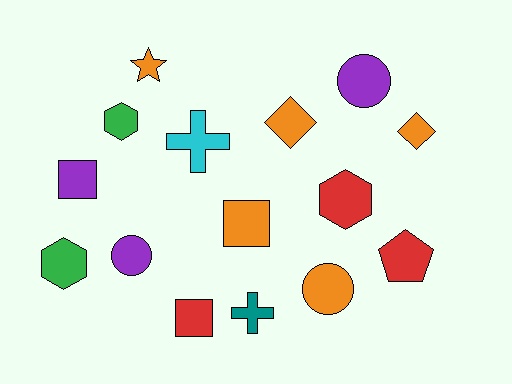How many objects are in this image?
There are 15 objects.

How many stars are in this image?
There is 1 star.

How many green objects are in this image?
There are 2 green objects.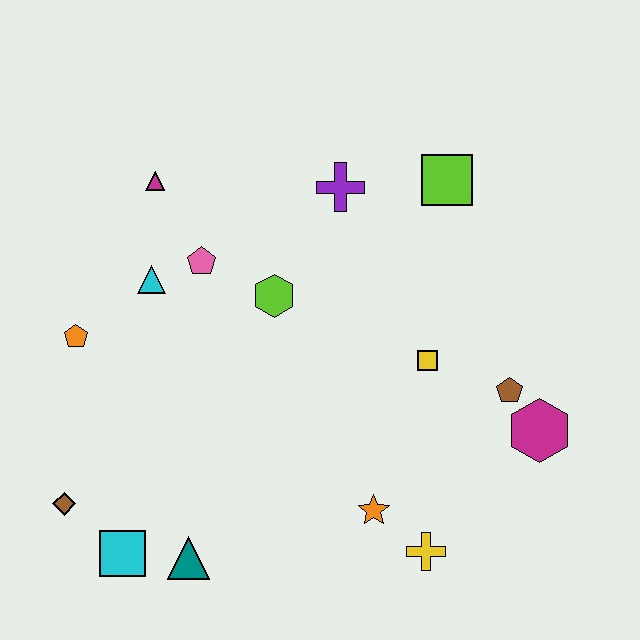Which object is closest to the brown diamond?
The cyan square is closest to the brown diamond.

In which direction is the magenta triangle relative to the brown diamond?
The magenta triangle is above the brown diamond.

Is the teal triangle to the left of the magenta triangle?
No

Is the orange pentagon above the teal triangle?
Yes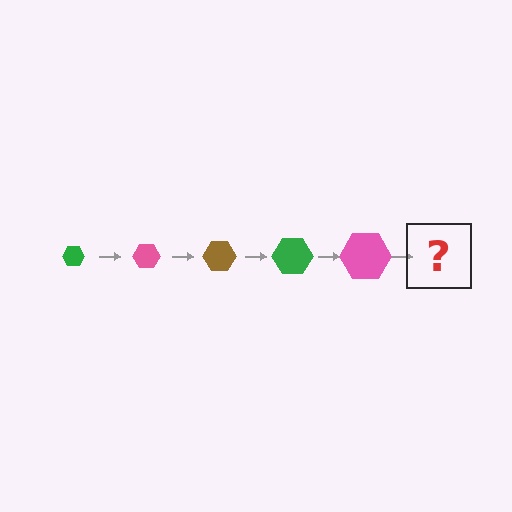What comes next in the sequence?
The next element should be a brown hexagon, larger than the previous one.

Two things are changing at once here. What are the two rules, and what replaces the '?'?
The two rules are that the hexagon grows larger each step and the color cycles through green, pink, and brown. The '?' should be a brown hexagon, larger than the previous one.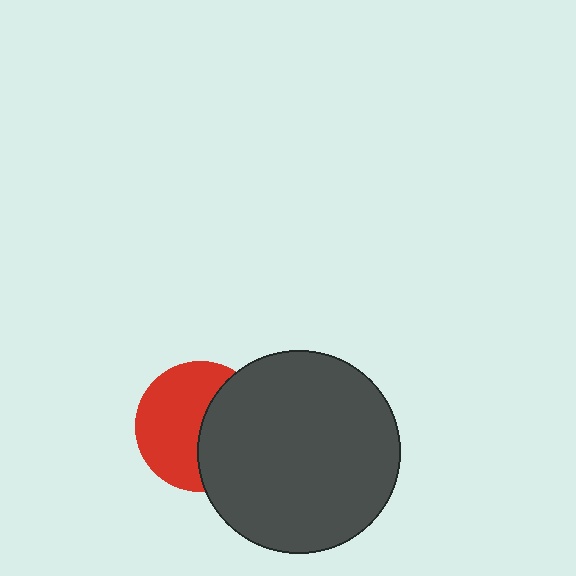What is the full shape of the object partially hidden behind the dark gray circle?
The partially hidden object is a red circle.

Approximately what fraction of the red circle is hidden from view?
Roughly 43% of the red circle is hidden behind the dark gray circle.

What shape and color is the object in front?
The object in front is a dark gray circle.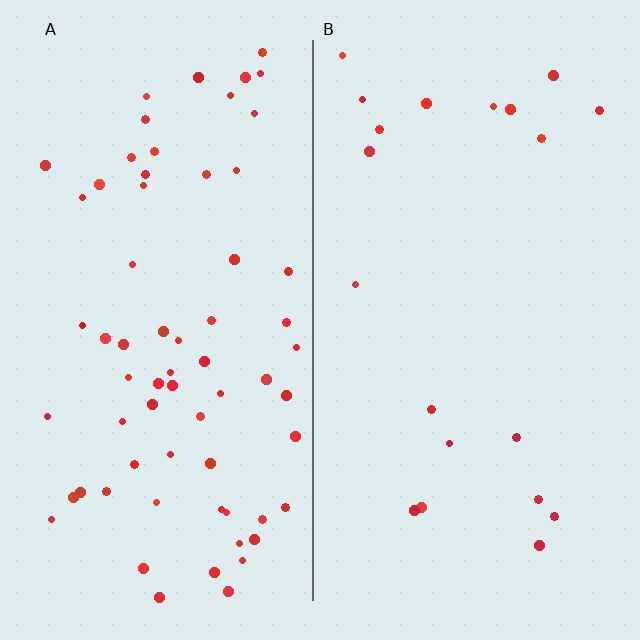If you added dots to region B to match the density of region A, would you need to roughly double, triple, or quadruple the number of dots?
Approximately triple.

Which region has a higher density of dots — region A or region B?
A (the left).